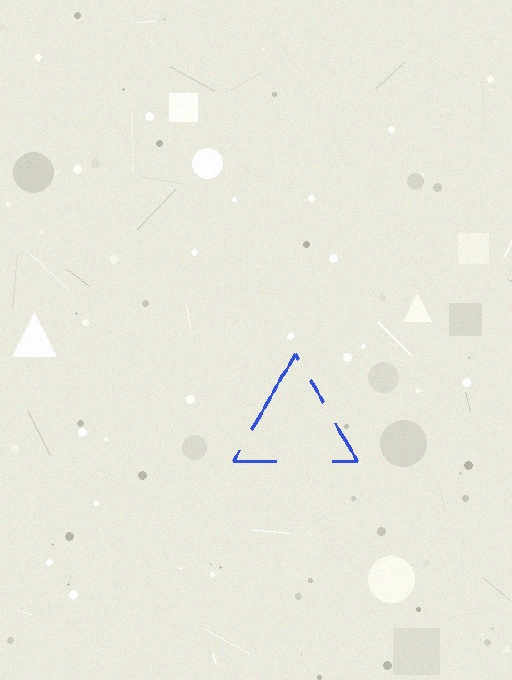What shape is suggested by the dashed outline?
The dashed outline suggests a triangle.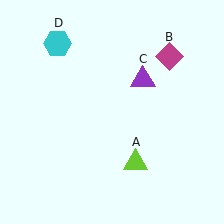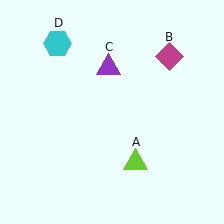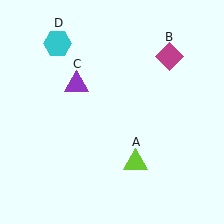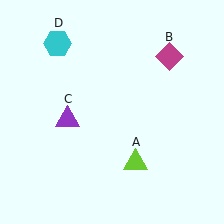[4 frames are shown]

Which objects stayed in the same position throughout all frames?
Lime triangle (object A) and magenta diamond (object B) and cyan hexagon (object D) remained stationary.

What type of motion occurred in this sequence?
The purple triangle (object C) rotated counterclockwise around the center of the scene.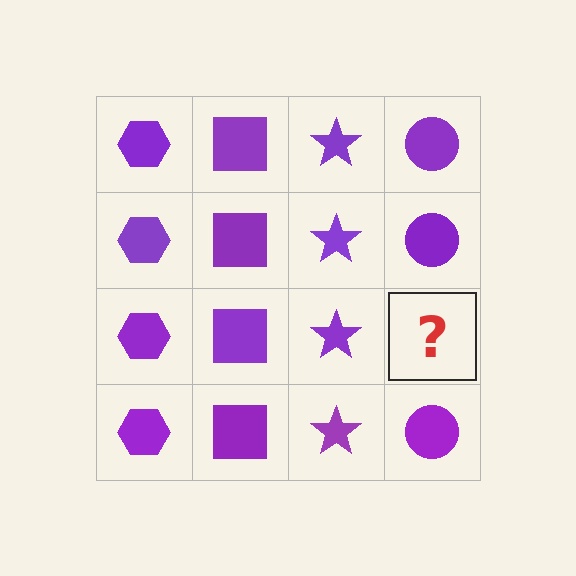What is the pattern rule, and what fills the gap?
The rule is that each column has a consistent shape. The gap should be filled with a purple circle.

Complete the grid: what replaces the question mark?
The question mark should be replaced with a purple circle.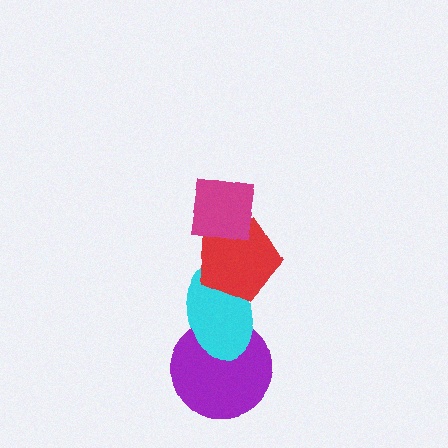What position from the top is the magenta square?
The magenta square is 1st from the top.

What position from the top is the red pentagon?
The red pentagon is 2nd from the top.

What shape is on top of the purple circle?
The cyan ellipse is on top of the purple circle.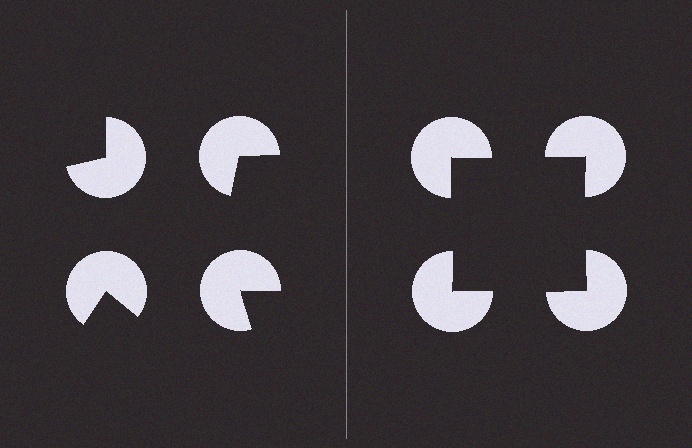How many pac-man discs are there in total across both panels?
8 — 4 on each side.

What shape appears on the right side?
An illusory square.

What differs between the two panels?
The pac-man discs are positioned identically on both sides; only the wedge orientations differ. On the right they align to a square; on the left they are misaligned.